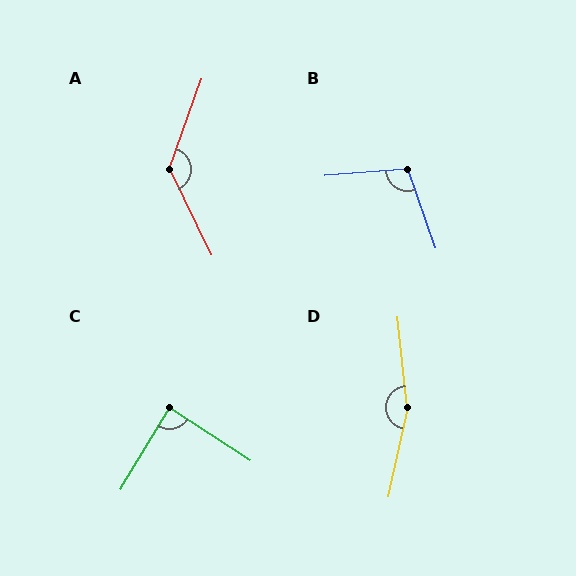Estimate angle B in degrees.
Approximately 105 degrees.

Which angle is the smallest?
C, at approximately 88 degrees.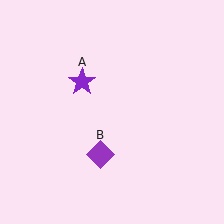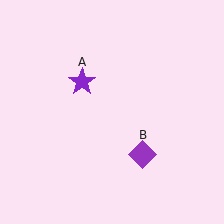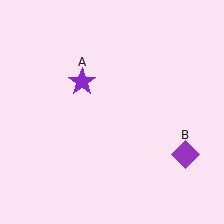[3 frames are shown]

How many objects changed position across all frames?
1 object changed position: purple diamond (object B).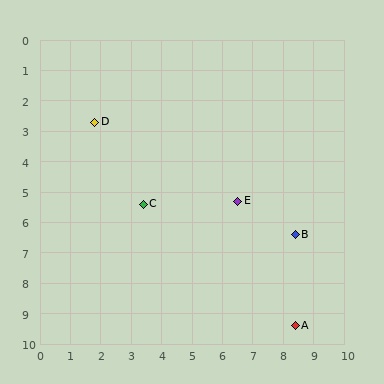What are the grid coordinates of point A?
Point A is at approximately (8.4, 9.4).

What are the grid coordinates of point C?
Point C is at approximately (3.4, 5.4).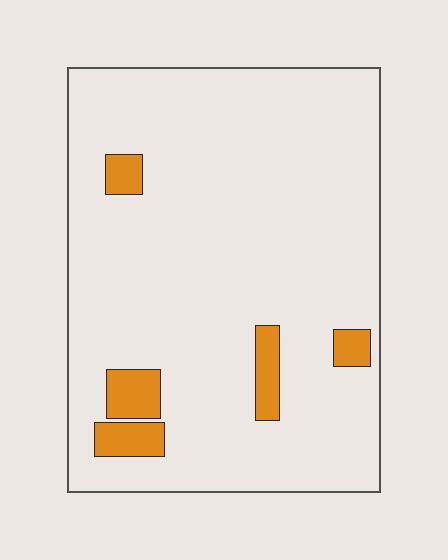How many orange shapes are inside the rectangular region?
5.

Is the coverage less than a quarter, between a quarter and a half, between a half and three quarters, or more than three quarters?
Less than a quarter.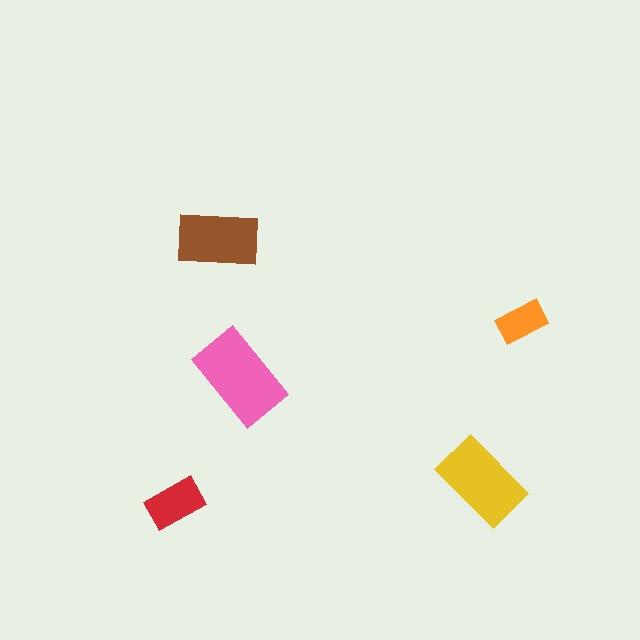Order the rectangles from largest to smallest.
the pink one, the yellow one, the brown one, the red one, the orange one.